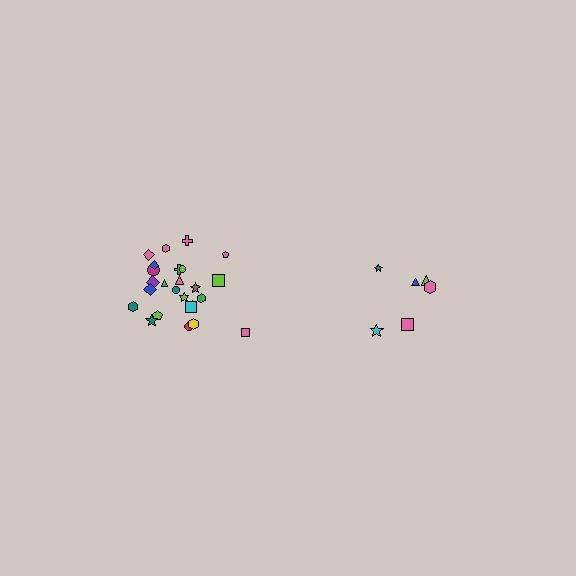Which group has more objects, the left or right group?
The left group.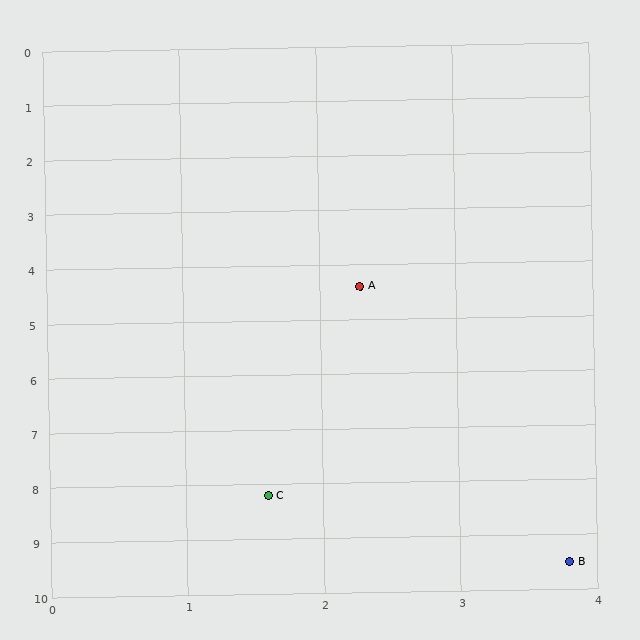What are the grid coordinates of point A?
Point A is at approximately (2.3, 4.4).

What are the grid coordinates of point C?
Point C is at approximately (1.6, 8.2).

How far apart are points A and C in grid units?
Points A and C are about 3.9 grid units apart.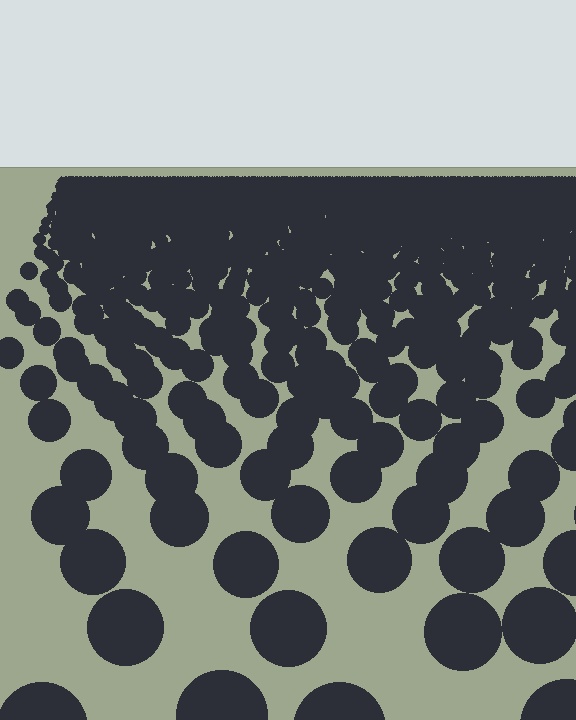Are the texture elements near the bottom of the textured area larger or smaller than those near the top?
Larger. Near the bottom, elements are closer to the viewer and appear at a bigger on-screen size.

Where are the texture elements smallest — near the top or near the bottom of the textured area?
Near the top.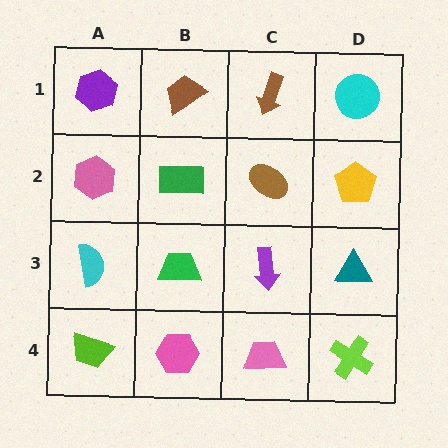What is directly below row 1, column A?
A pink hexagon.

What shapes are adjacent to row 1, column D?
A yellow pentagon (row 2, column D), a brown arrow (row 1, column C).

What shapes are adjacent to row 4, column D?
A teal triangle (row 3, column D), a pink trapezoid (row 4, column C).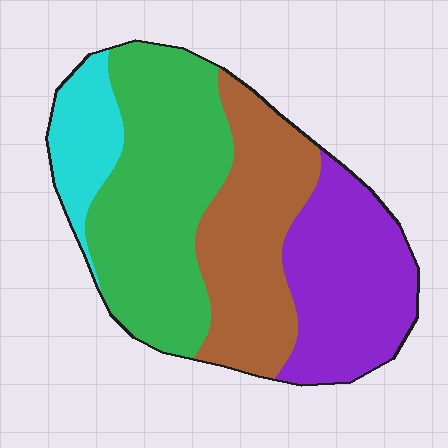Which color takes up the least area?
Cyan, at roughly 10%.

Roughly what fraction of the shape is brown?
Brown takes up about one quarter (1/4) of the shape.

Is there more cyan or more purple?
Purple.